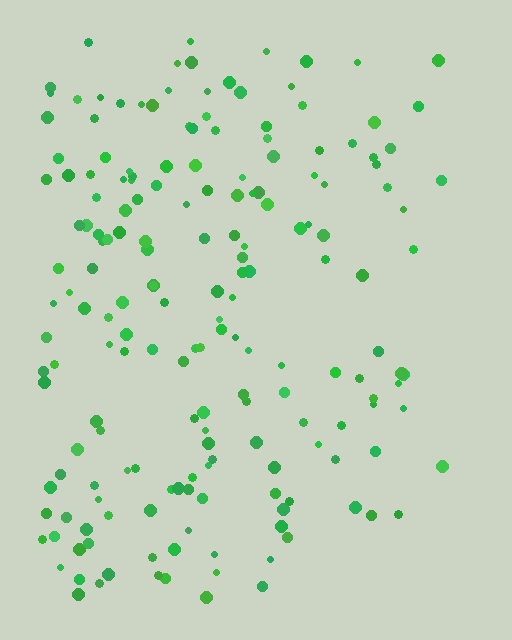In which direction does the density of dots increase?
From right to left, with the left side densest.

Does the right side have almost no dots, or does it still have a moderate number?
Still a moderate number, just noticeably fewer than the left.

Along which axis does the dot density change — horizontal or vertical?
Horizontal.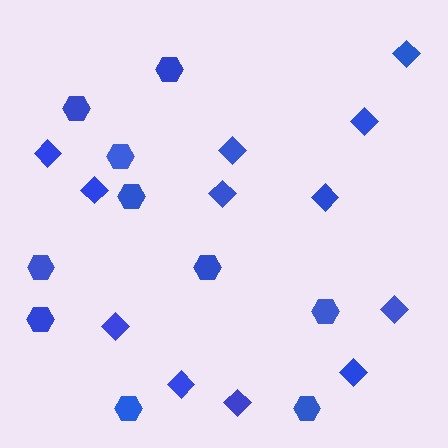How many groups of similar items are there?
There are 2 groups: one group of hexagons (10) and one group of diamonds (12).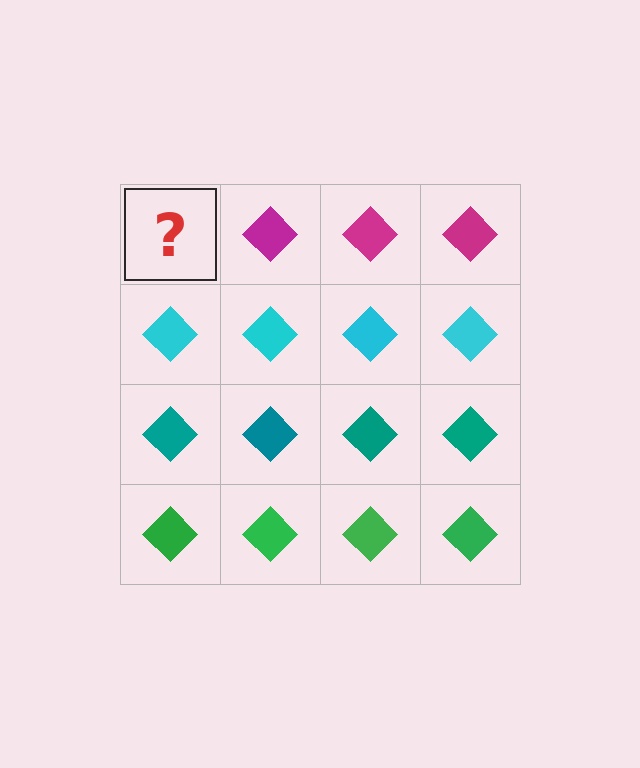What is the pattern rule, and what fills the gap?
The rule is that each row has a consistent color. The gap should be filled with a magenta diamond.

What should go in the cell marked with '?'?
The missing cell should contain a magenta diamond.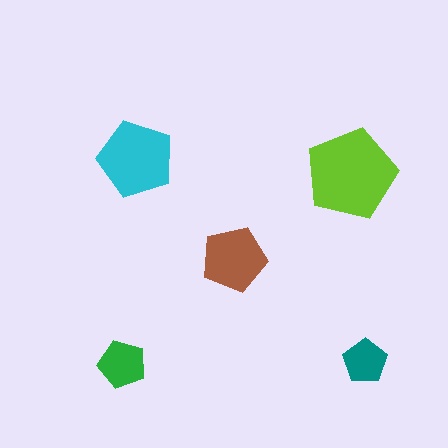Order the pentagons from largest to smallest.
the lime one, the cyan one, the brown one, the green one, the teal one.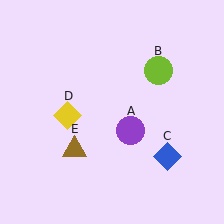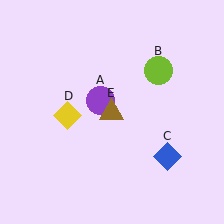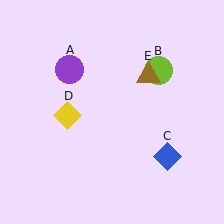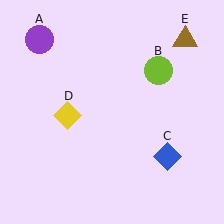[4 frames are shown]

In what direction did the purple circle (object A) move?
The purple circle (object A) moved up and to the left.